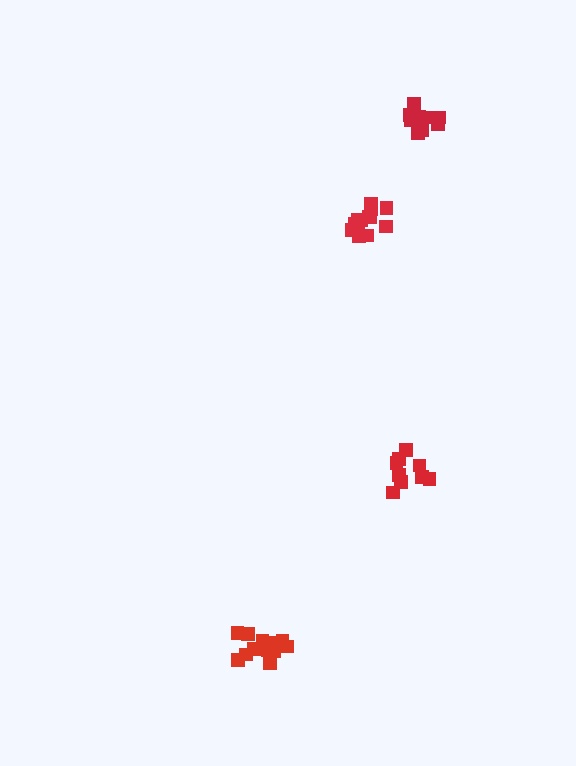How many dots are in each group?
Group 1: 9 dots, Group 2: 13 dots, Group 3: 11 dots, Group 4: 13 dots (46 total).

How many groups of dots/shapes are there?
There are 4 groups.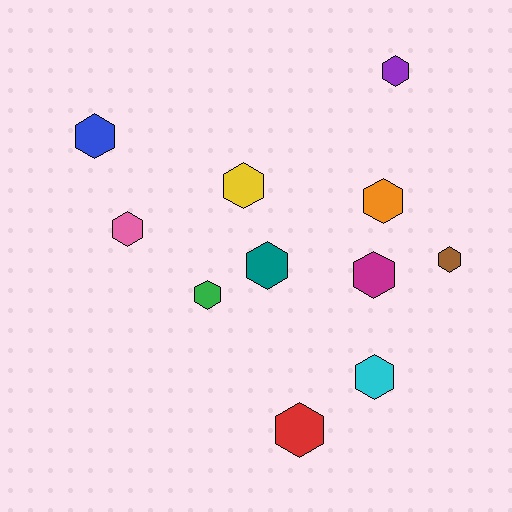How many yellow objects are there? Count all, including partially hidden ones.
There is 1 yellow object.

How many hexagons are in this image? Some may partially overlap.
There are 11 hexagons.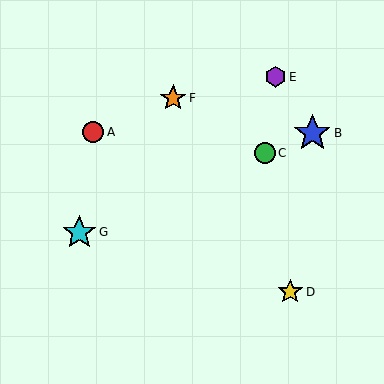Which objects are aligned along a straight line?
Objects B, C, G are aligned along a straight line.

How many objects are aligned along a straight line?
3 objects (B, C, G) are aligned along a straight line.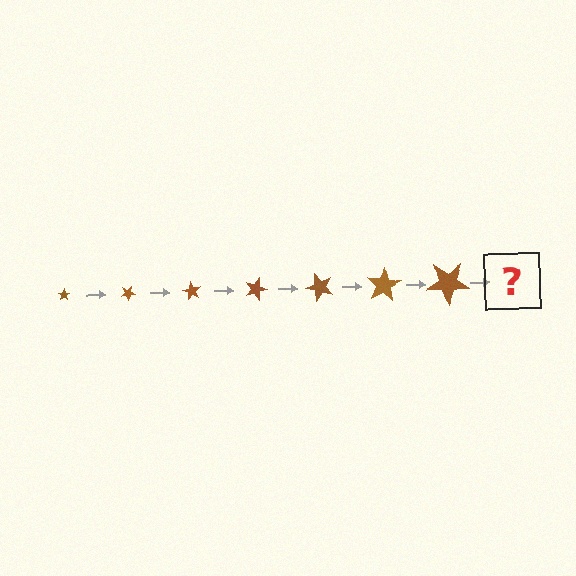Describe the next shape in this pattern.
It should be a star, larger than the previous one and rotated 210 degrees from the start.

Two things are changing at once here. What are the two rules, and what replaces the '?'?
The two rules are that the star grows larger each step and it rotates 30 degrees each step. The '?' should be a star, larger than the previous one and rotated 210 degrees from the start.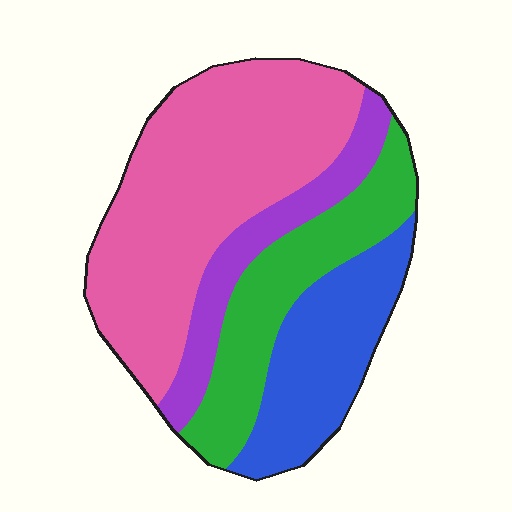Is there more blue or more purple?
Blue.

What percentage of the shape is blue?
Blue takes up about one fifth (1/5) of the shape.